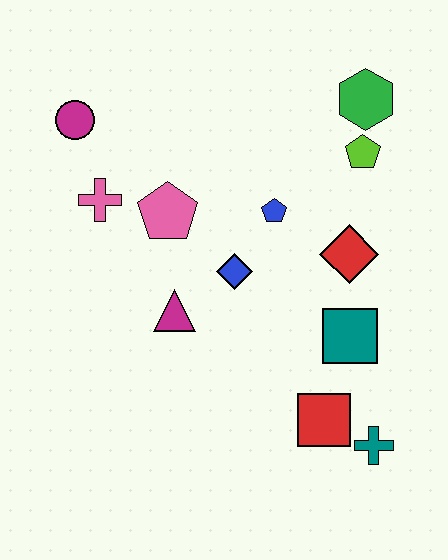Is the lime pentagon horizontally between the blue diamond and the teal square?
No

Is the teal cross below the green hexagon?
Yes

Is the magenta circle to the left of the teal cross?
Yes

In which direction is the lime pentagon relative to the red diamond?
The lime pentagon is above the red diamond.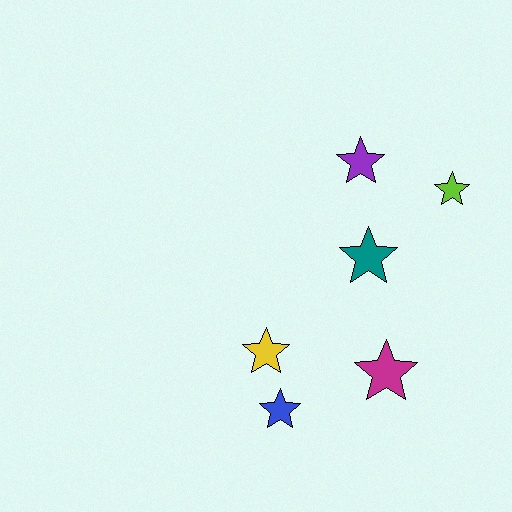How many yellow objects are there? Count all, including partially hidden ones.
There is 1 yellow object.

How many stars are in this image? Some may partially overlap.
There are 6 stars.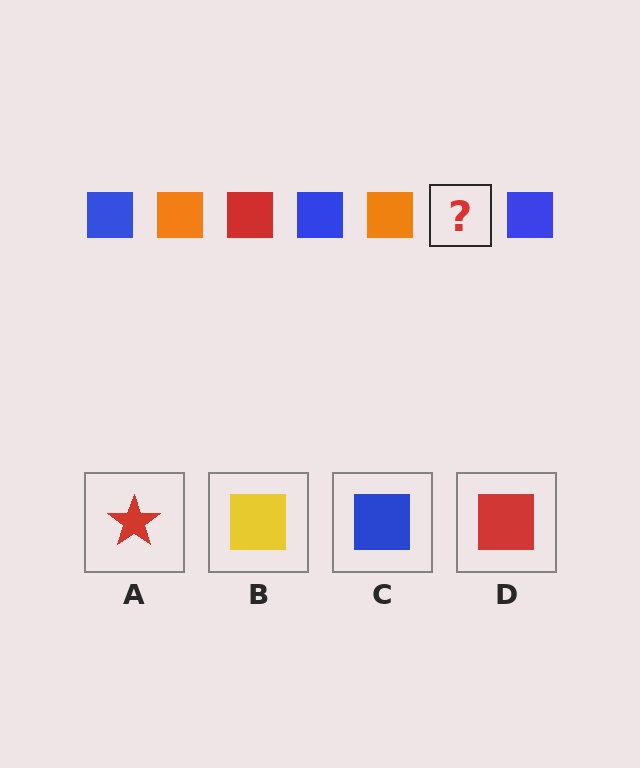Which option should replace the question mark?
Option D.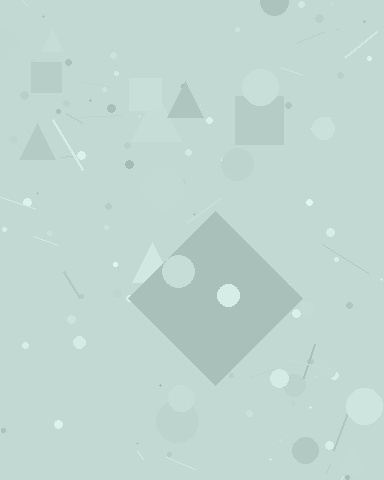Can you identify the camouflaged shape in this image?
The camouflaged shape is a diamond.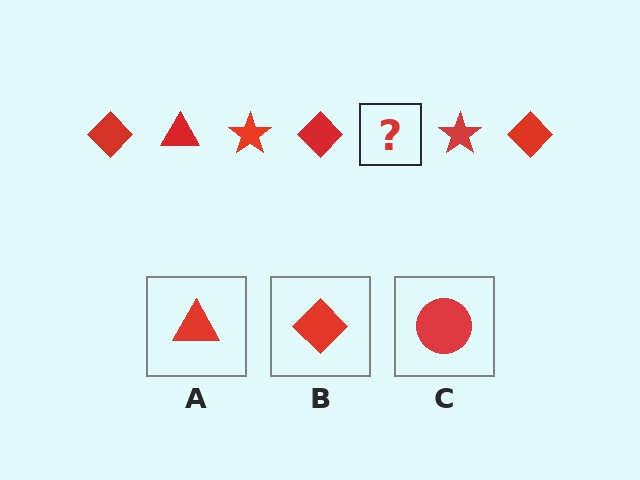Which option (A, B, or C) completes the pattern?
A.